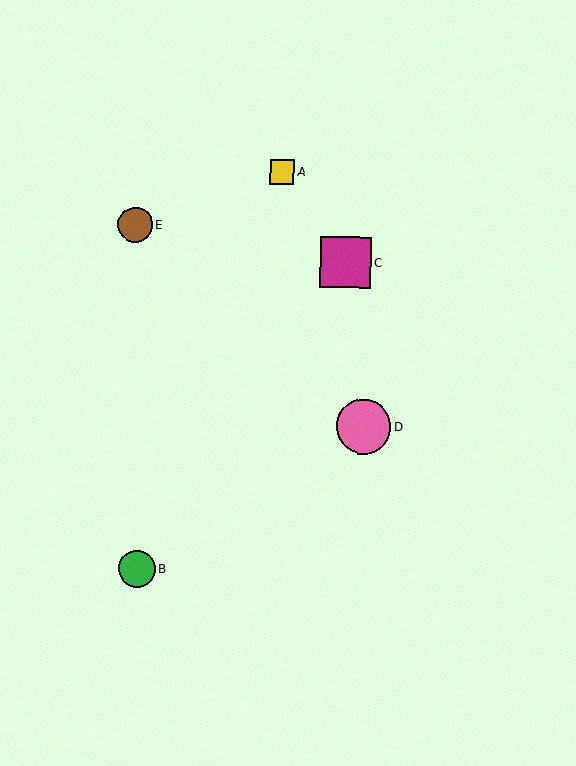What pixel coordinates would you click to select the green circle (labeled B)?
Click at (137, 569) to select the green circle B.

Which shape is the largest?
The pink circle (labeled D) is the largest.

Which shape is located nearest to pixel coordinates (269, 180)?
The yellow square (labeled A) at (282, 172) is nearest to that location.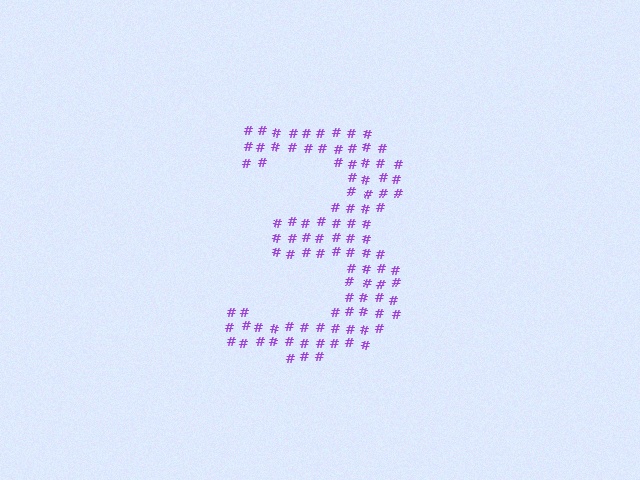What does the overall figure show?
The overall figure shows the digit 3.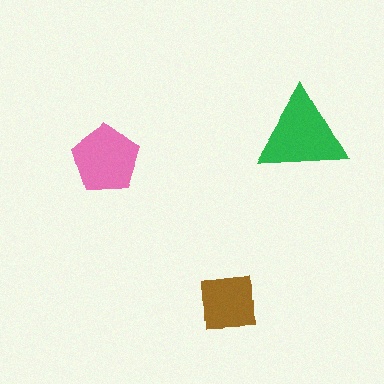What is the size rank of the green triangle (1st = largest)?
1st.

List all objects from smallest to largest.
The brown square, the pink pentagon, the green triangle.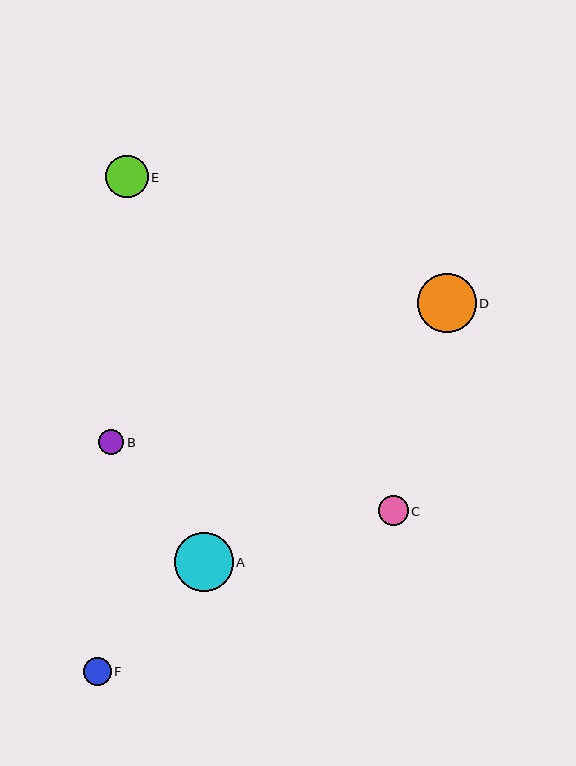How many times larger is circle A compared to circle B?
Circle A is approximately 2.3 times the size of circle B.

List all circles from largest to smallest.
From largest to smallest: D, A, E, C, F, B.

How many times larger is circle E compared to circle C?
Circle E is approximately 1.4 times the size of circle C.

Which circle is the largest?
Circle D is the largest with a size of approximately 59 pixels.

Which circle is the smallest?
Circle B is the smallest with a size of approximately 26 pixels.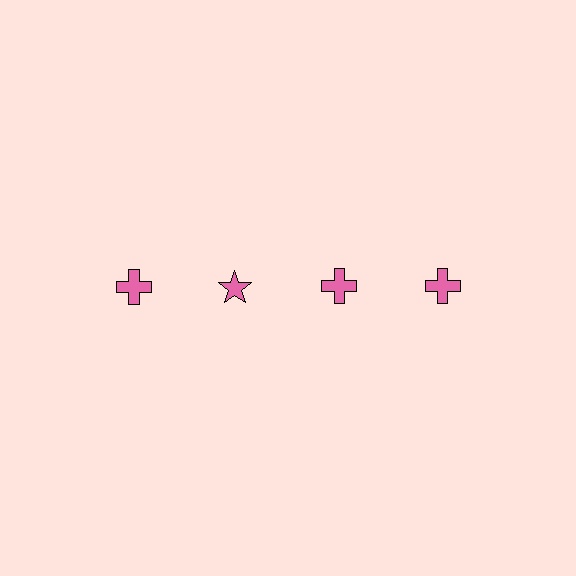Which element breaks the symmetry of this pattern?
The pink star in the top row, second from left column breaks the symmetry. All other shapes are pink crosses.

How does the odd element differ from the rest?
It has a different shape: star instead of cross.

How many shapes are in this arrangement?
There are 4 shapes arranged in a grid pattern.